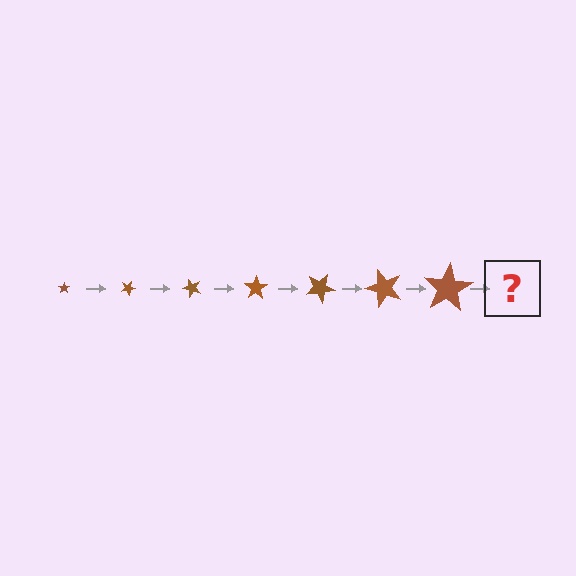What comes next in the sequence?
The next element should be a star, larger than the previous one and rotated 175 degrees from the start.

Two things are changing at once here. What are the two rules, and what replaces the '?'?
The two rules are that the star grows larger each step and it rotates 25 degrees each step. The '?' should be a star, larger than the previous one and rotated 175 degrees from the start.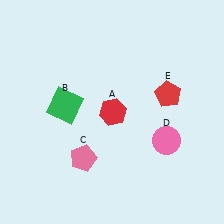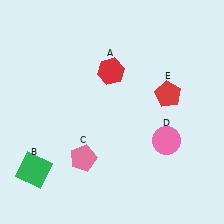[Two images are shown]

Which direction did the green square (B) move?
The green square (B) moved down.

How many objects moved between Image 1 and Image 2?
2 objects moved between the two images.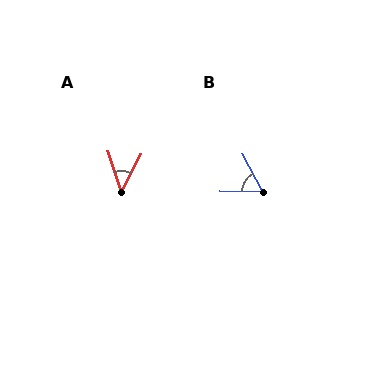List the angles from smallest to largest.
A (45°), B (62°).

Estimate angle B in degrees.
Approximately 62 degrees.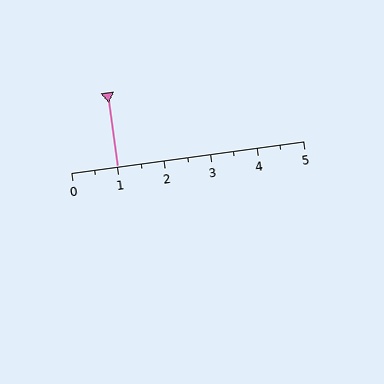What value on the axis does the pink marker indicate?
The marker indicates approximately 1.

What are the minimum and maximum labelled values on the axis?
The axis runs from 0 to 5.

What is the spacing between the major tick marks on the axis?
The major ticks are spaced 1 apart.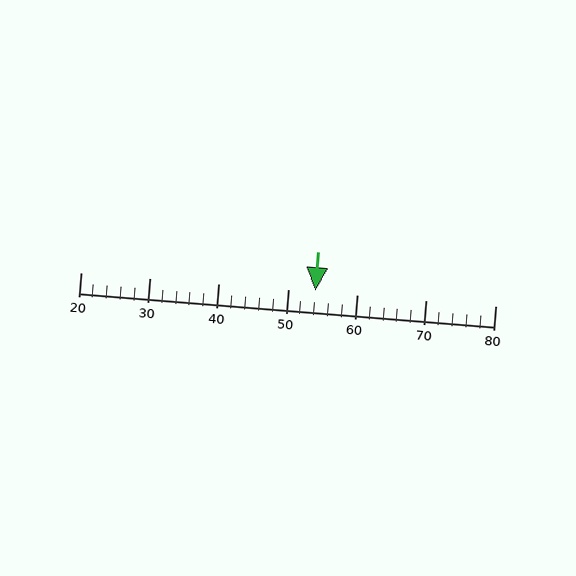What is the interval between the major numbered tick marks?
The major tick marks are spaced 10 units apart.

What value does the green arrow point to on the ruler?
The green arrow points to approximately 54.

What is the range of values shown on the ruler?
The ruler shows values from 20 to 80.